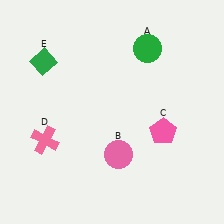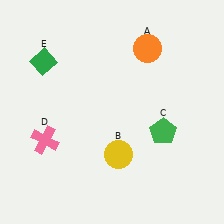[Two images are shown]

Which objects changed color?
A changed from green to orange. B changed from pink to yellow. C changed from pink to green.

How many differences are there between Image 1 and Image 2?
There are 3 differences between the two images.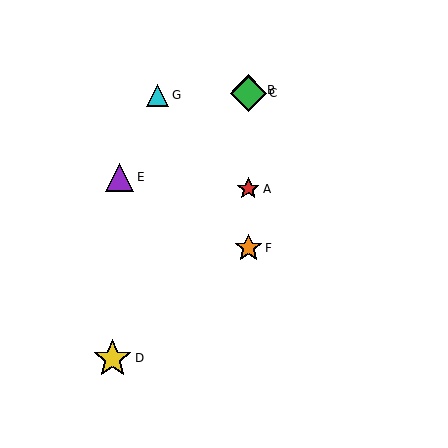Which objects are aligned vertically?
Objects A, B, C, F are aligned vertically.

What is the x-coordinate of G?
Object G is at x≈157.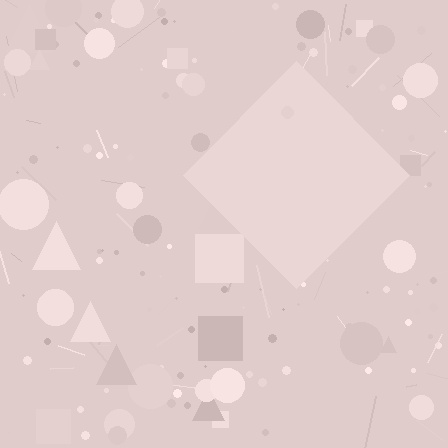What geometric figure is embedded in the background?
A diamond is embedded in the background.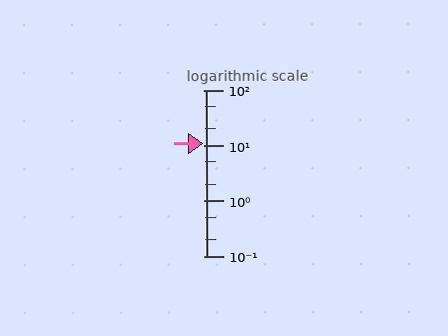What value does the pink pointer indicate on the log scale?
The pointer indicates approximately 11.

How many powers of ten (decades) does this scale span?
The scale spans 3 decades, from 0.1 to 100.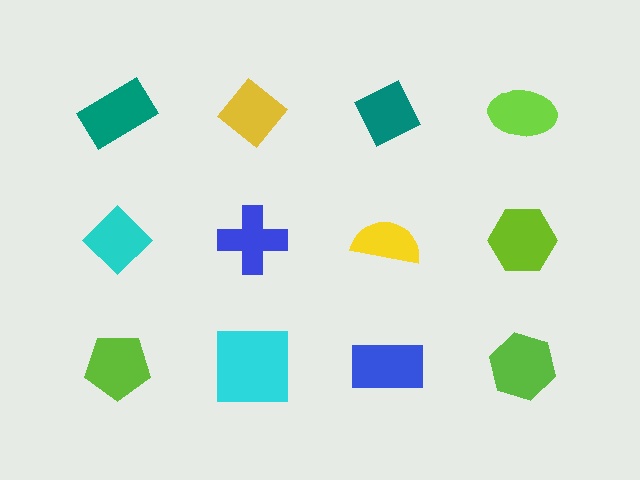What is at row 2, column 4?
A lime hexagon.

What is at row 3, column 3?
A blue rectangle.